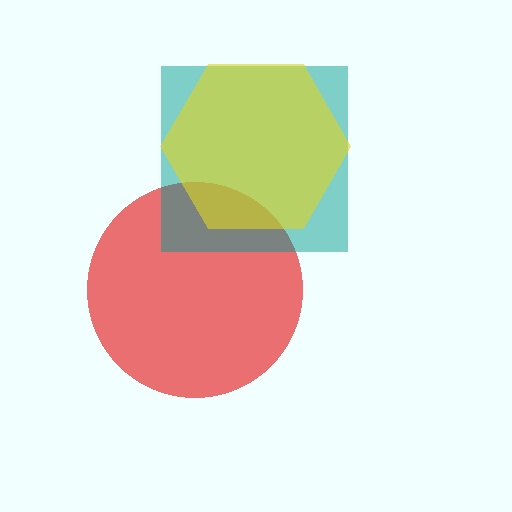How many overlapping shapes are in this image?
There are 3 overlapping shapes in the image.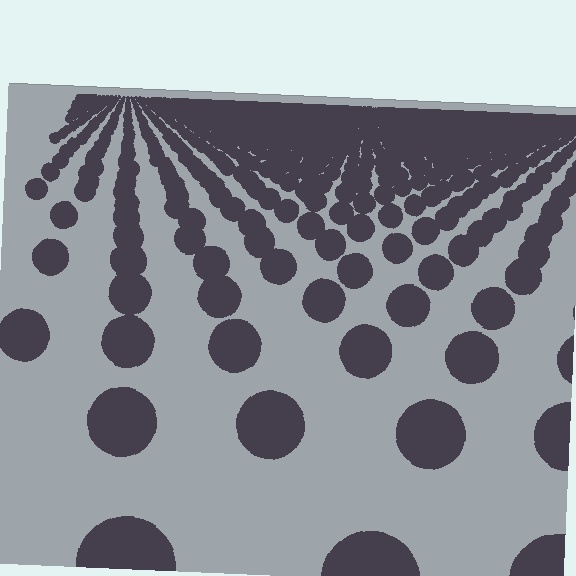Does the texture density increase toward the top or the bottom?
Density increases toward the top.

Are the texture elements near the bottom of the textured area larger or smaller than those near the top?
Larger. Near the bottom, elements are closer to the viewer and appear at a bigger on-screen size.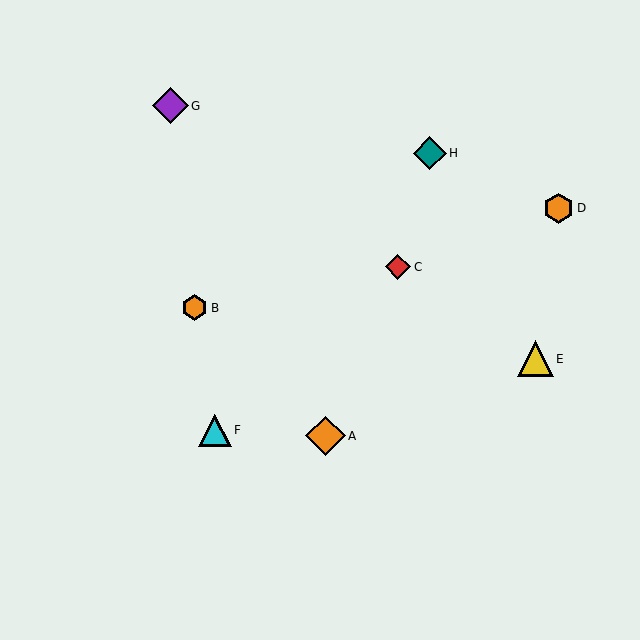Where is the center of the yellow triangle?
The center of the yellow triangle is at (535, 359).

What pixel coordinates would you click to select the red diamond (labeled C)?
Click at (398, 267) to select the red diamond C.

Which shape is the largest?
The orange diamond (labeled A) is the largest.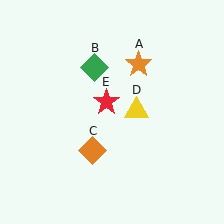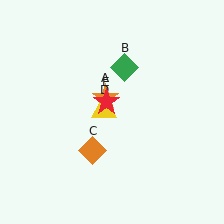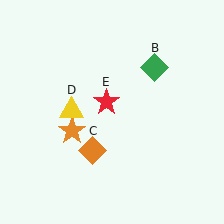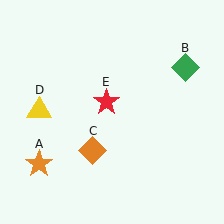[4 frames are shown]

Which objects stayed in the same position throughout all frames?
Orange diamond (object C) and red star (object E) remained stationary.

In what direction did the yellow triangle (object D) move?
The yellow triangle (object D) moved left.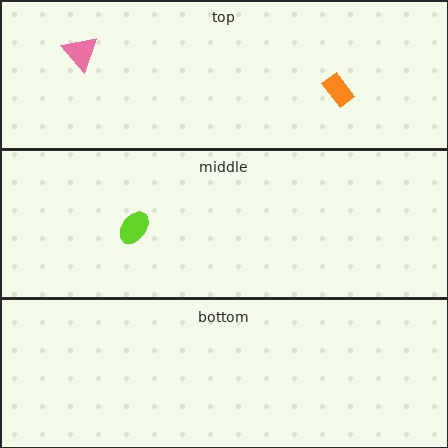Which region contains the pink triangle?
The top region.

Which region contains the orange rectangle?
The top region.